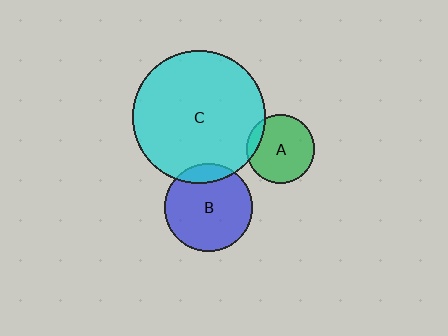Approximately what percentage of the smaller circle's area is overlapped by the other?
Approximately 10%.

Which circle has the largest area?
Circle C (cyan).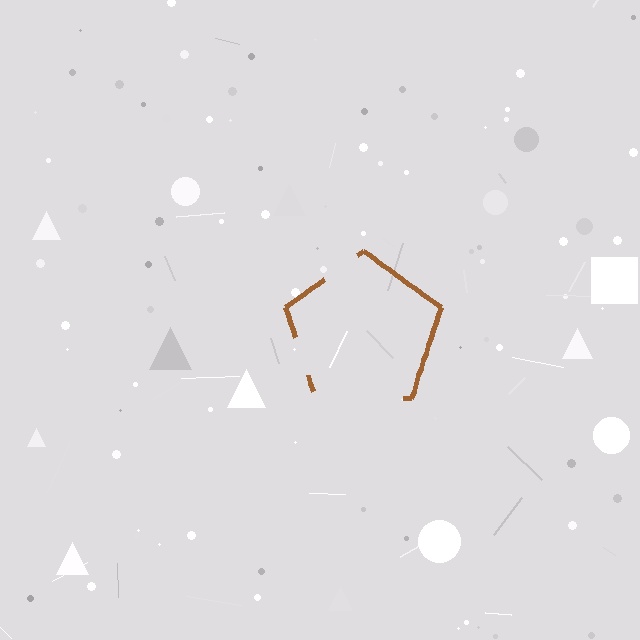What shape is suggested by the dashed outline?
The dashed outline suggests a pentagon.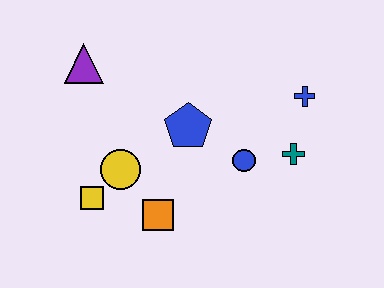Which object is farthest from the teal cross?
The purple triangle is farthest from the teal cross.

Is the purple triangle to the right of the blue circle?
No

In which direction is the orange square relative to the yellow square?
The orange square is to the right of the yellow square.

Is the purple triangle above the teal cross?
Yes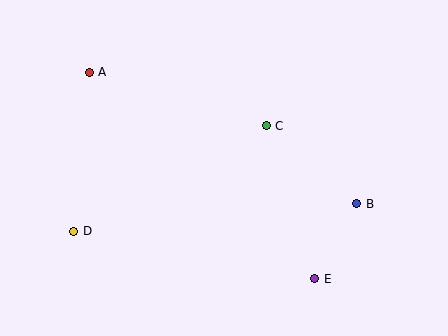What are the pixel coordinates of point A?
Point A is at (89, 72).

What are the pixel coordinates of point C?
Point C is at (266, 126).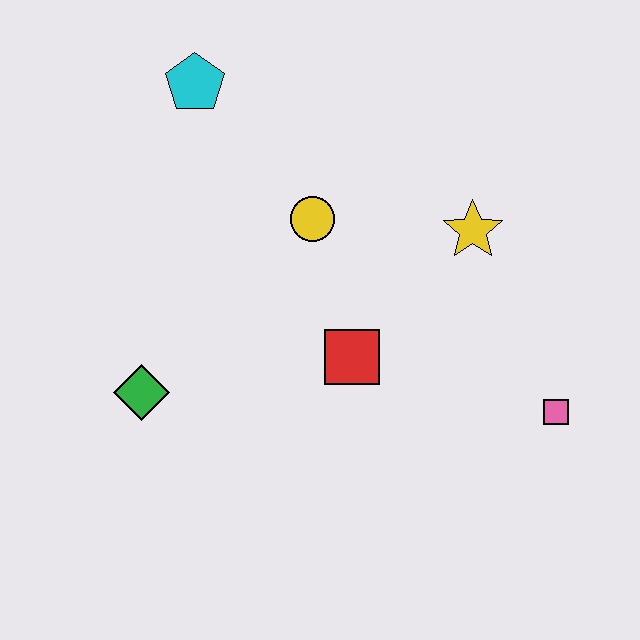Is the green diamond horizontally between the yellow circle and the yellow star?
No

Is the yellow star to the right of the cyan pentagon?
Yes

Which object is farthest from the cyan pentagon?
The pink square is farthest from the cyan pentagon.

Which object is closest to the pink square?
The yellow star is closest to the pink square.